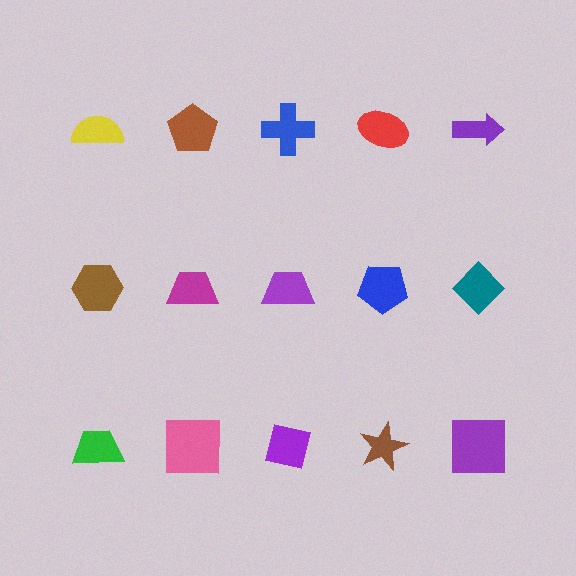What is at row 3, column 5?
A purple square.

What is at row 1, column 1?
A yellow semicircle.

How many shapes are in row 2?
5 shapes.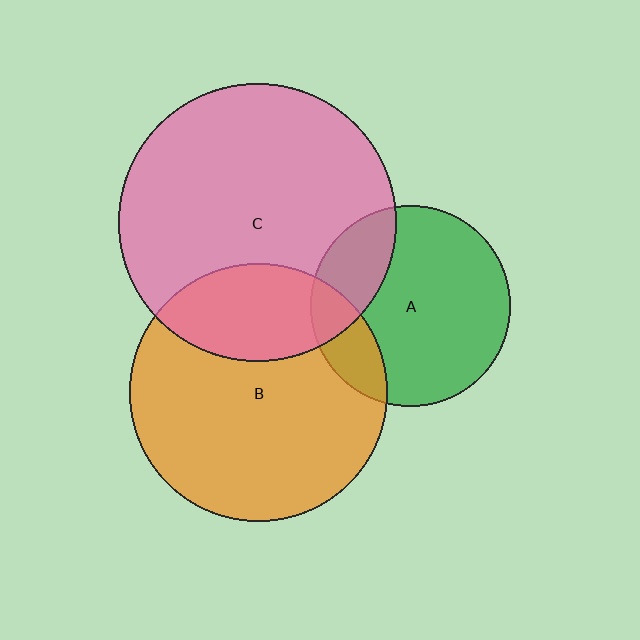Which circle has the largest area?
Circle C (pink).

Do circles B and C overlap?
Yes.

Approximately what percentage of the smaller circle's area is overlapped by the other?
Approximately 25%.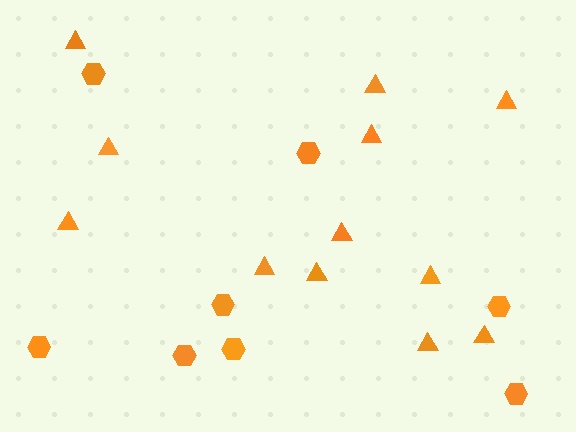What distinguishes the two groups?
There are 2 groups: one group of hexagons (8) and one group of triangles (12).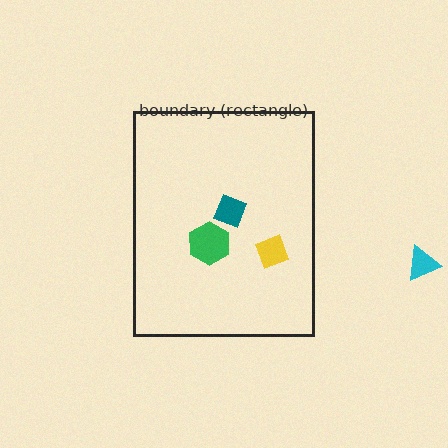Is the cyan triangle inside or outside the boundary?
Outside.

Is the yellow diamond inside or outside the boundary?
Inside.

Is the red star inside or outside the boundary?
Inside.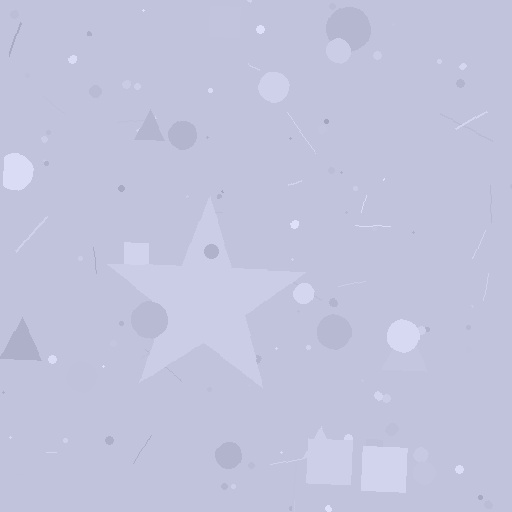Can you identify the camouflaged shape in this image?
The camouflaged shape is a star.